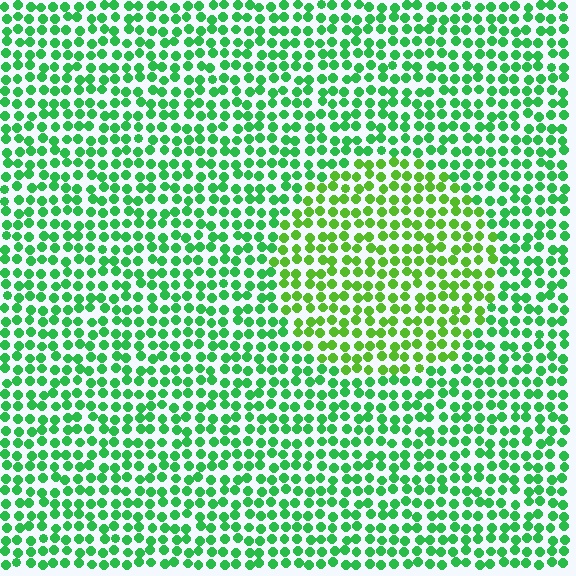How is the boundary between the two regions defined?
The boundary is defined purely by a slight shift in hue (about 30 degrees). Spacing, size, and orientation are identical on both sides.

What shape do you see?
I see a circle.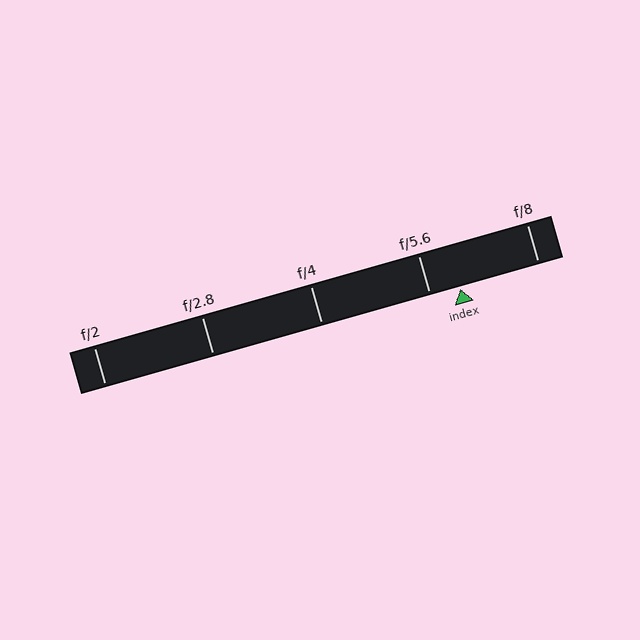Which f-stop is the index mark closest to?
The index mark is closest to f/5.6.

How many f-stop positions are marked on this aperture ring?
There are 5 f-stop positions marked.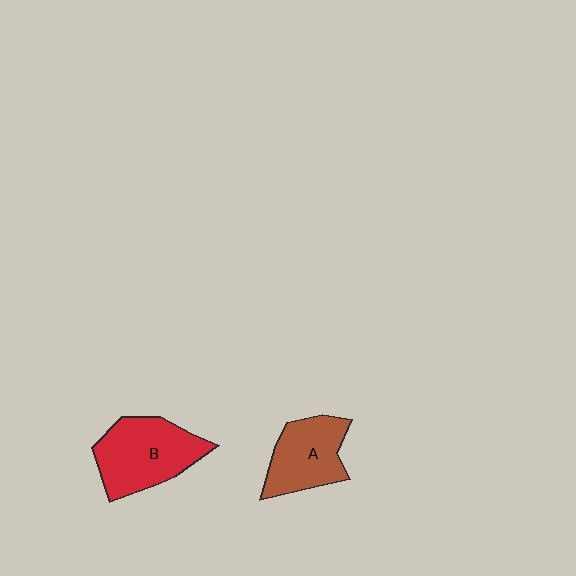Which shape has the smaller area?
Shape A (brown).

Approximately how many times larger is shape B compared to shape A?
Approximately 1.2 times.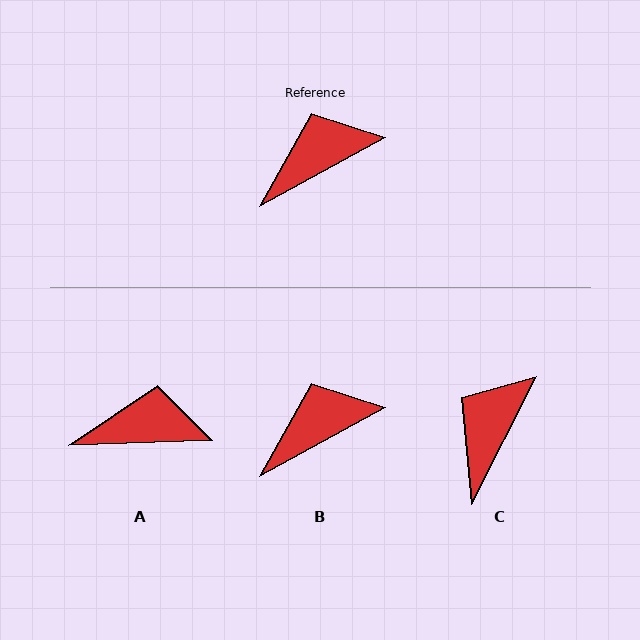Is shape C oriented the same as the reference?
No, it is off by about 34 degrees.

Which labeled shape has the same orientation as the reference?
B.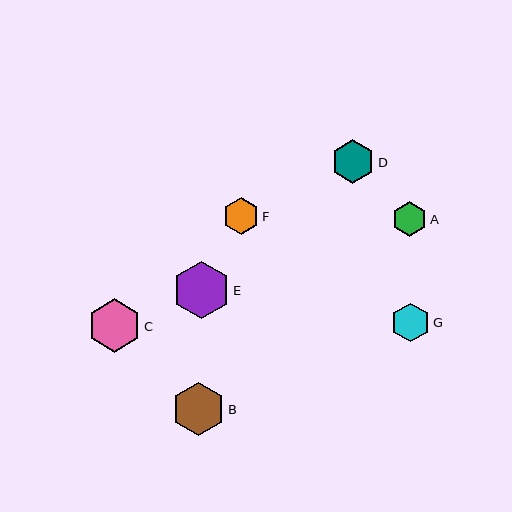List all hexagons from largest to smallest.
From largest to smallest: E, C, B, D, G, F, A.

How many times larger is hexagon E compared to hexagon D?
Hexagon E is approximately 1.3 times the size of hexagon D.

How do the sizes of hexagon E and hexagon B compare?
Hexagon E and hexagon B are approximately the same size.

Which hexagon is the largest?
Hexagon E is the largest with a size of approximately 57 pixels.